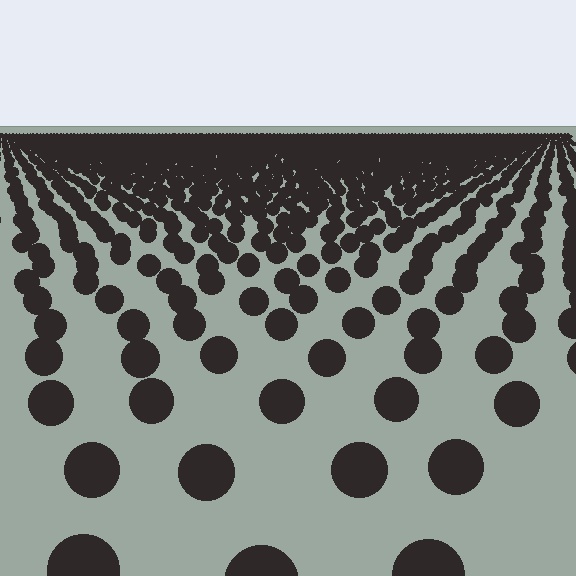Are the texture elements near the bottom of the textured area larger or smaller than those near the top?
Larger. Near the bottom, elements are closer to the viewer and appear at a bigger on-screen size.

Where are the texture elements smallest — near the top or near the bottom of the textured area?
Near the top.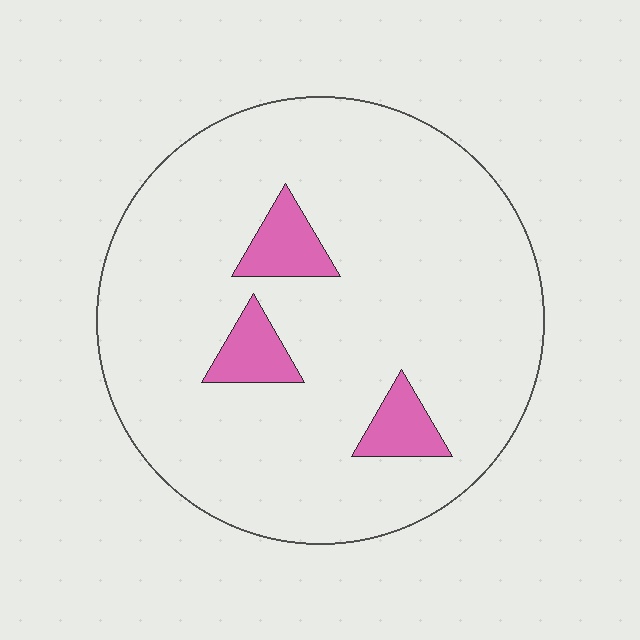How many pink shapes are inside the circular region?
3.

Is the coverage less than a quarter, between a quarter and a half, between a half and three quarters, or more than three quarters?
Less than a quarter.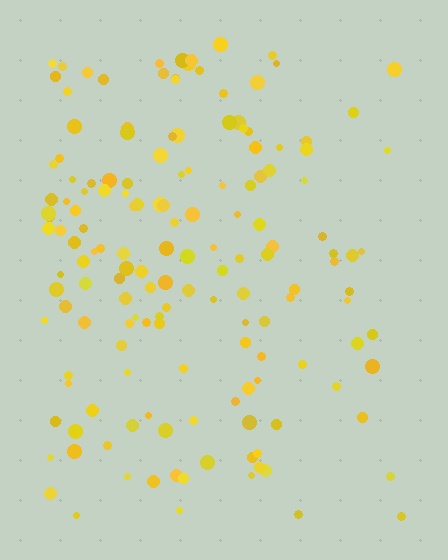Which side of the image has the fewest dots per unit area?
The right.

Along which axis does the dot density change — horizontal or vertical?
Horizontal.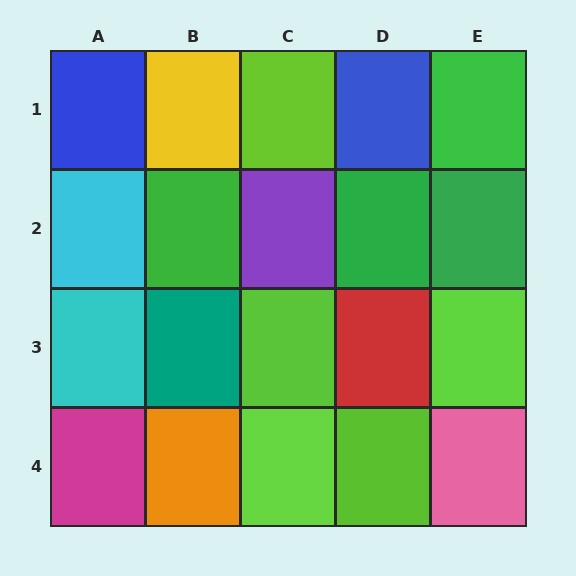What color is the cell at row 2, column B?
Green.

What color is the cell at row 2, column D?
Green.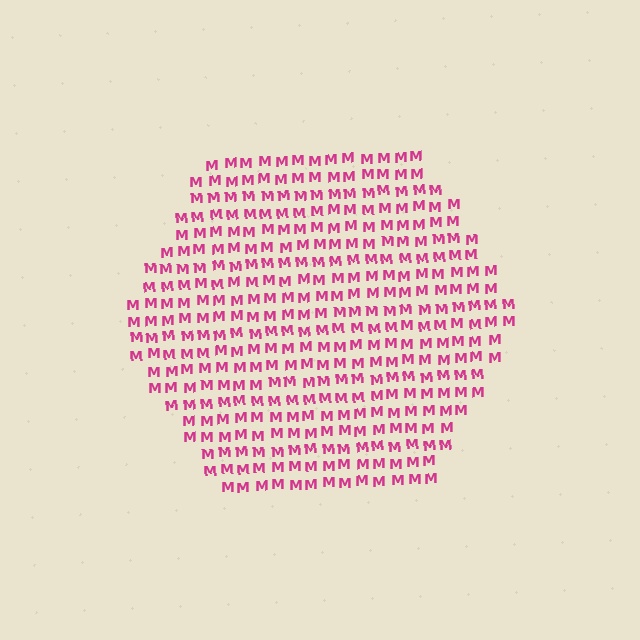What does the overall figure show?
The overall figure shows a hexagon.